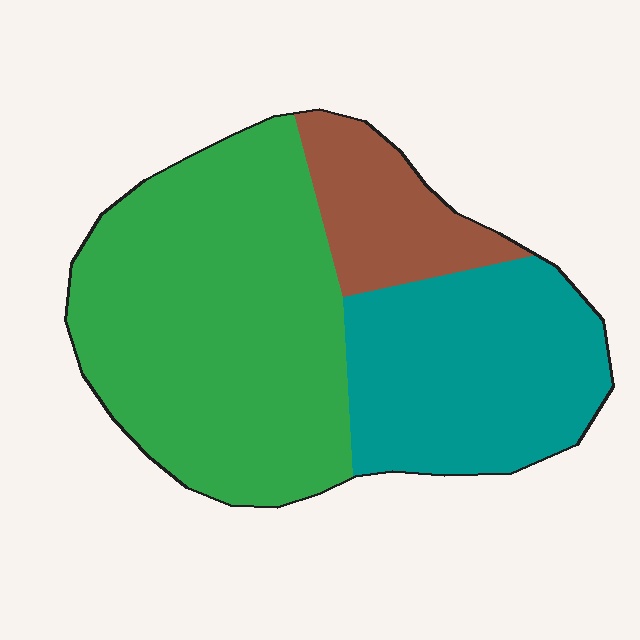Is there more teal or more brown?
Teal.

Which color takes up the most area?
Green, at roughly 55%.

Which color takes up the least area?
Brown, at roughly 15%.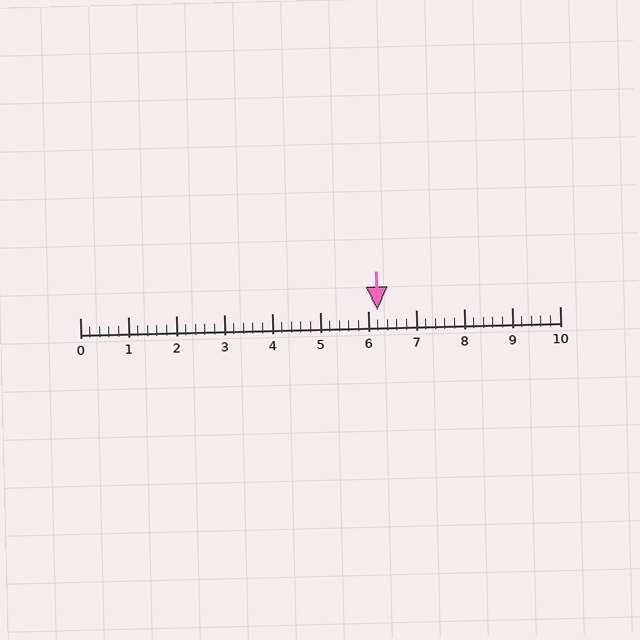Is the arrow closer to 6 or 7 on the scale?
The arrow is closer to 6.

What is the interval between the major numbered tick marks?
The major tick marks are spaced 1 units apart.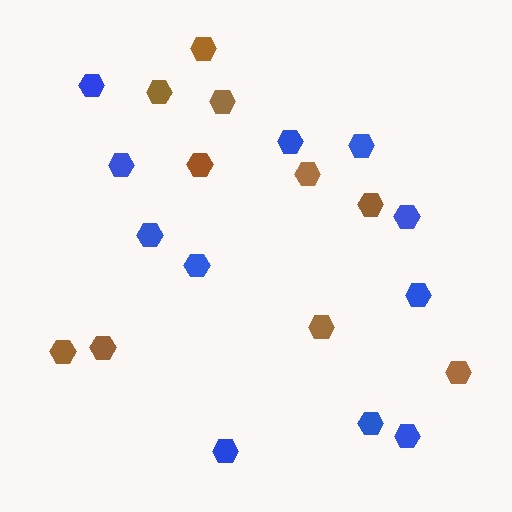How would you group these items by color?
There are 2 groups: one group of brown hexagons (10) and one group of blue hexagons (11).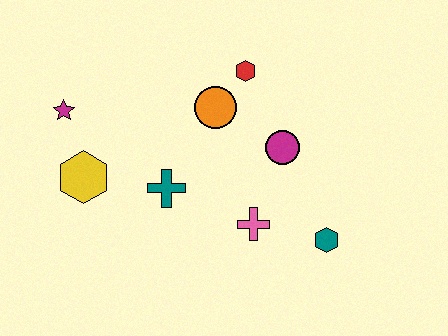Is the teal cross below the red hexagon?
Yes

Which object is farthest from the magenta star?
The teal hexagon is farthest from the magenta star.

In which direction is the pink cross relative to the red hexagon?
The pink cross is below the red hexagon.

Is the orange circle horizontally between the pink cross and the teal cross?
Yes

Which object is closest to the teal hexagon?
The pink cross is closest to the teal hexagon.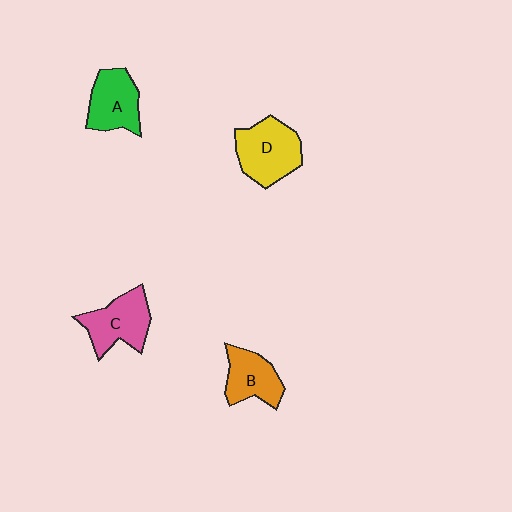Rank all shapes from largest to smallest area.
From largest to smallest: D (yellow), C (pink), A (green), B (orange).